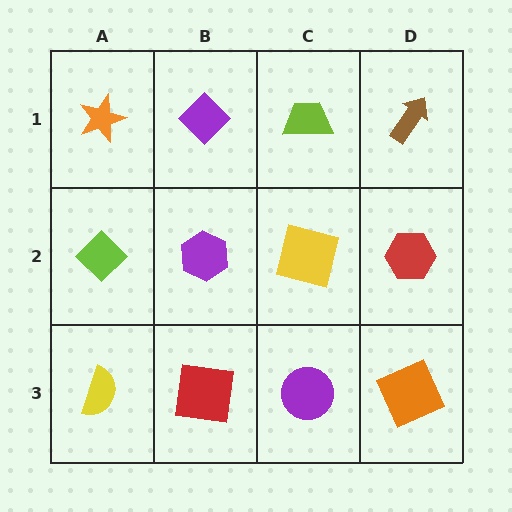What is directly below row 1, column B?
A purple hexagon.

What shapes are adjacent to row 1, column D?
A red hexagon (row 2, column D), a lime trapezoid (row 1, column C).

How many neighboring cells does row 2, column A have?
3.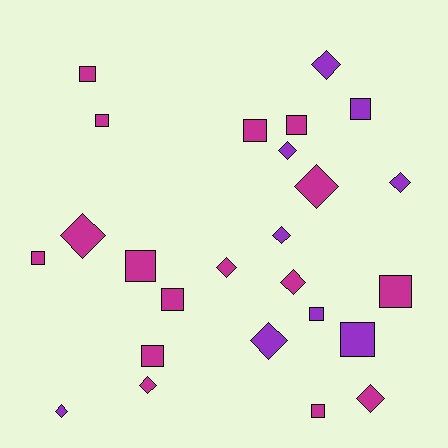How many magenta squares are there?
There are 10 magenta squares.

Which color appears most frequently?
Magenta, with 16 objects.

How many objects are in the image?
There are 25 objects.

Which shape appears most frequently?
Square, with 13 objects.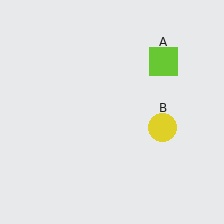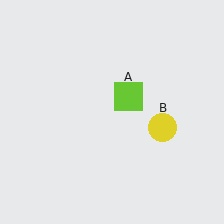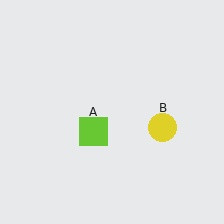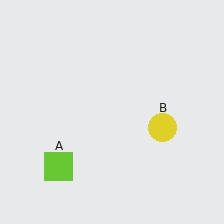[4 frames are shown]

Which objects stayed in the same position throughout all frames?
Yellow circle (object B) remained stationary.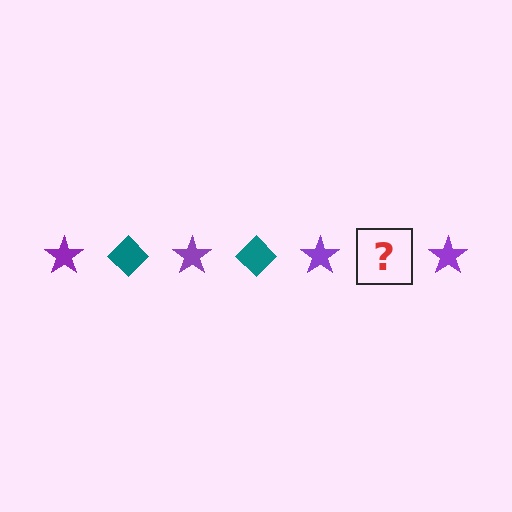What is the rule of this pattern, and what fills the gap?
The rule is that the pattern alternates between purple star and teal diamond. The gap should be filled with a teal diamond.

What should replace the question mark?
The question mark should be replaced with a teal diamond.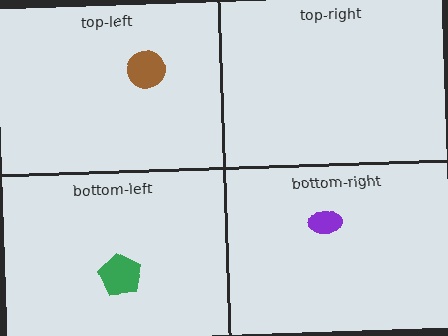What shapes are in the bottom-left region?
The green pentagon.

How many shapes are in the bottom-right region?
1.